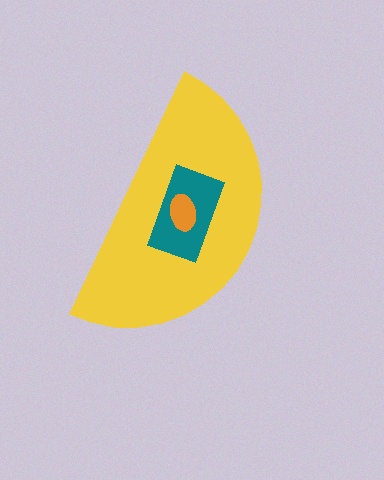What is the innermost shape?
The orange ellipse.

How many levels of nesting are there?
3.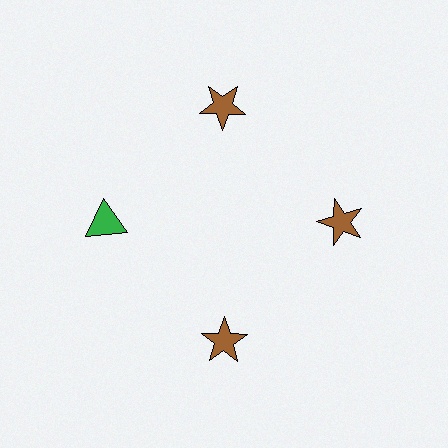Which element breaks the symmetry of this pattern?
The green triangle at roughly the 9 o'clock position breaks the symmetry. All other shapes are brown stars.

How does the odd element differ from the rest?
It differs in both color (green instead of brown) and shape (triangle instead of star).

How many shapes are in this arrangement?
There are 4 shapes arranged in a ring pattern.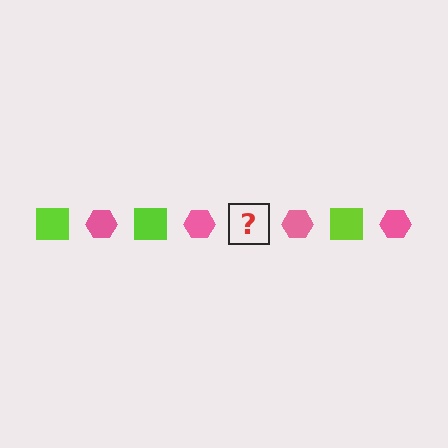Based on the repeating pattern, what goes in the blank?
The blank should be a lime square.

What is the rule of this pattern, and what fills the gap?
The rule is that the pattern alternates between lime square and pink hexagon. The gap should be filled with a lime square.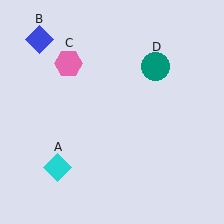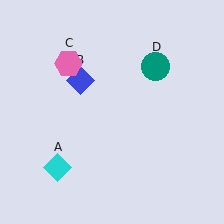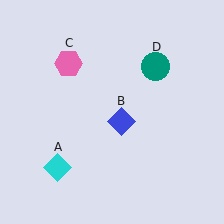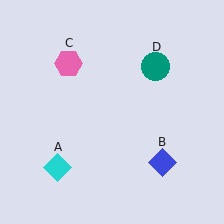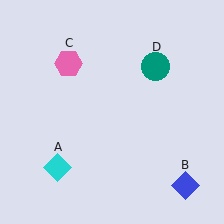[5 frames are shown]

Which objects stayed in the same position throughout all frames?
Cyan diamond (object A) and pink hexagon (object C) and teal circle (object D) remained stationary.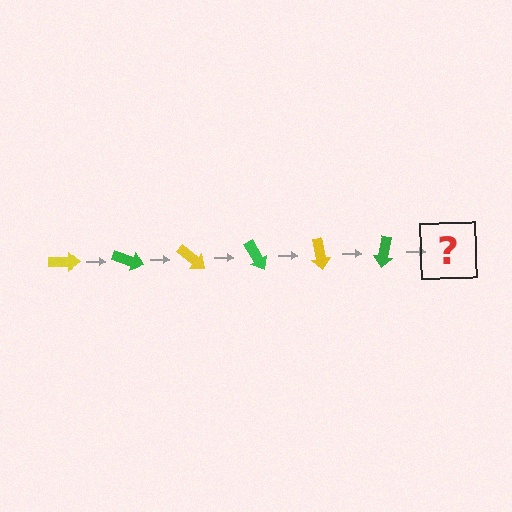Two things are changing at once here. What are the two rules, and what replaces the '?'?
The two rules are that it rotates 20 degrees each step and the color cycles through yellow and green. The '?' should be a yellow arrow, rotated 120 degrees from the start.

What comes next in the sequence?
The next element should be a yellow arrow, rotated 120 degrees from the start.